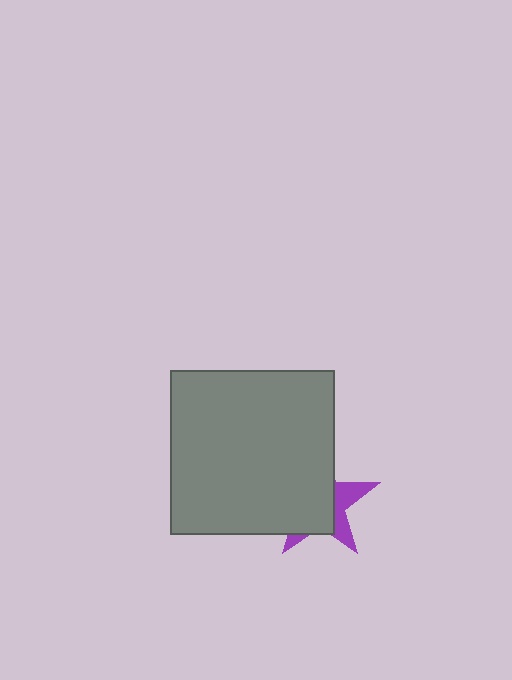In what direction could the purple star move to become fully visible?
The purple star could move right. That would shift it out from behind the gray square entirely.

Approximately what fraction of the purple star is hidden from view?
Roughly 69% of the purple star is hidden behind the gray square.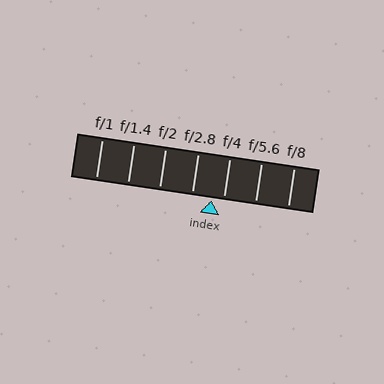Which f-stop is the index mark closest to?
The index mark is closest to f/4.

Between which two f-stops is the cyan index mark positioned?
The index mark is between f/2.8 and f/4.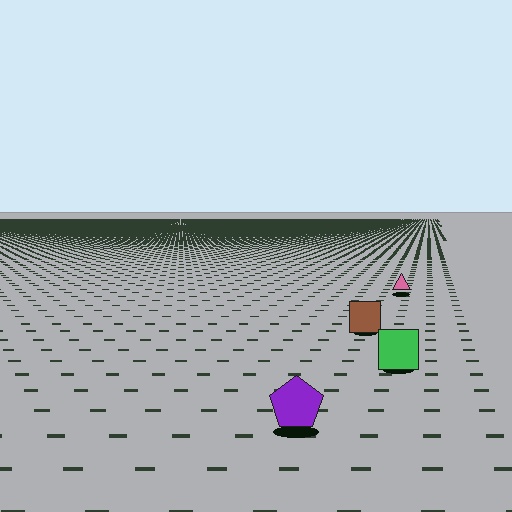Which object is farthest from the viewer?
The pink triangle is farthest from the viewer. It appears smaller and the ground texture around it is denser.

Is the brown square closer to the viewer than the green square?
No. The green square is closer — you can tell from the texture gradient: the ground texture is coarser near it.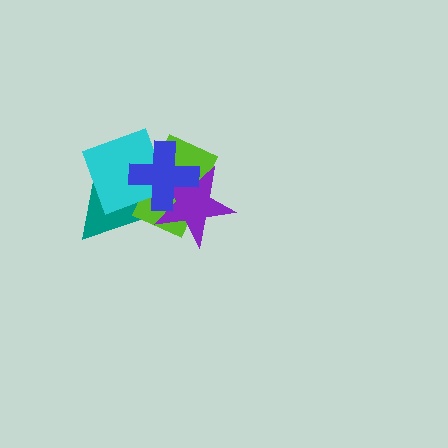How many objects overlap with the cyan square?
3 objects overlap with the cyan square.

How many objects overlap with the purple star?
3 objects overlap with the purple star.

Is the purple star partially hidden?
Yes, it is partially covered by another shape.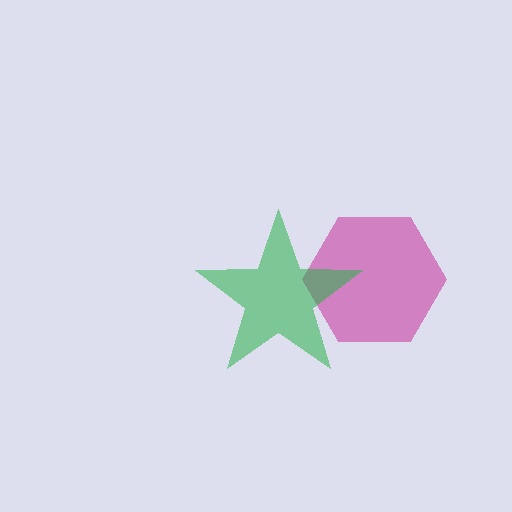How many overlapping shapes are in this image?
There are 2 overlapping shapes in the image.